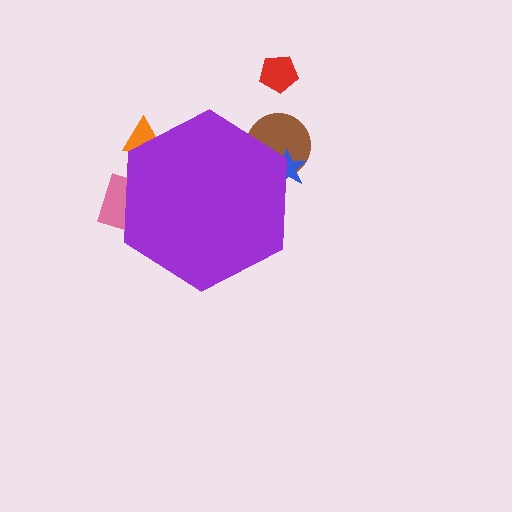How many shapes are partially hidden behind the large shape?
4 shapes are partially hidden.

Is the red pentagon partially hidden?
No, the red pentagon is fully visible.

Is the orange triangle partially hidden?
Yes, the orange triangle is partially hidden behind the purple hexagon.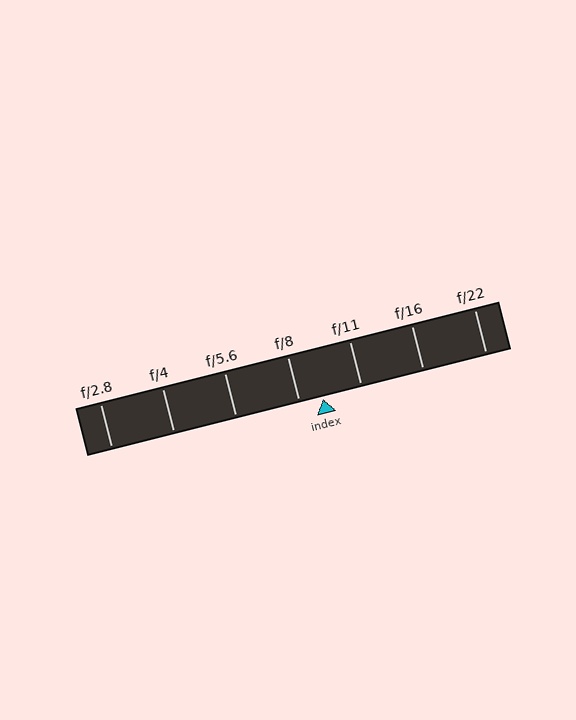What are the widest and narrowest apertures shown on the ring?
The widest aperture shown is f/2.8 and the narrowest is f/22.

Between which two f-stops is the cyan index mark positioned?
The index mark is between f/8 and f/11.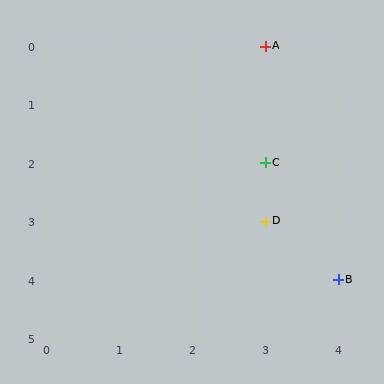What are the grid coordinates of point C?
Point C is at grid coordinates (3, 2).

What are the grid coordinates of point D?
Point D is at grid coordinates (3, 3).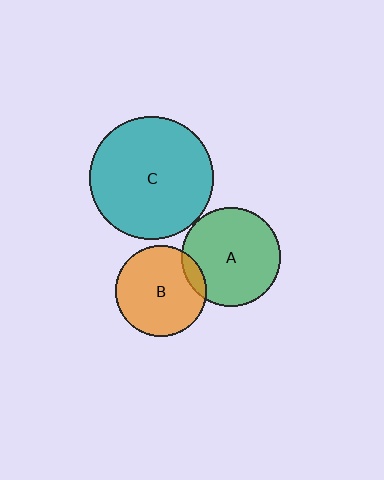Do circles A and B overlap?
Yes.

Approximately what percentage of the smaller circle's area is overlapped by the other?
Approximately 10%.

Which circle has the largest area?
Circle C (teal).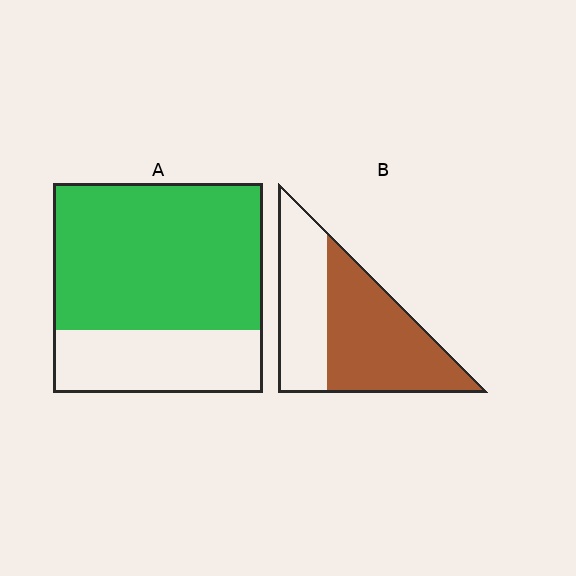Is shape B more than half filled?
Yes.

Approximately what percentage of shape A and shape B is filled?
A is approximately 70% and B is approximately 60%.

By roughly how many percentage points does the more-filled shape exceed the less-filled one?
By roughly 10 percentage points (A over B).